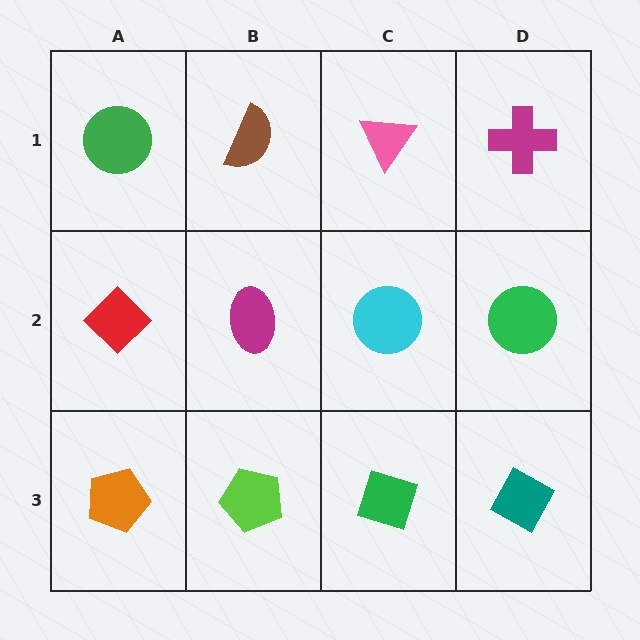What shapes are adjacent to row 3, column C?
A cyan circle (row 2, column C), a lime pentagon (row 3, column B), a teal diamond (row 3, column D).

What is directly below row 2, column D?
A teal diamond.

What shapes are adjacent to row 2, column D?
A magenta cross (row 1, column D), a teal diamond (row 3, column D), a cyan circle (row 2, column C).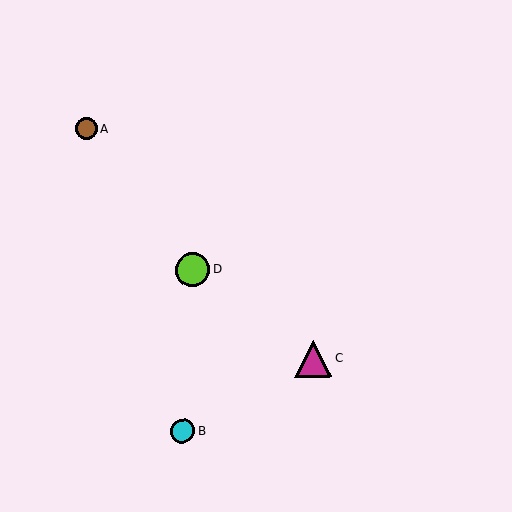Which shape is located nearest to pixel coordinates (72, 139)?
The brown circle (labeled A) at (86, 129) is nearest to that location.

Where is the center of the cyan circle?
The center of the cyan circle is at (183, 431).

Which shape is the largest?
The magenta triangle (labeled C) is the largest.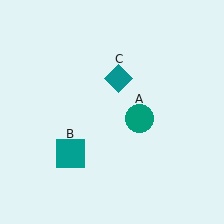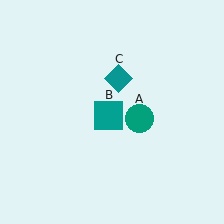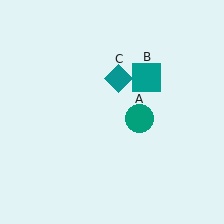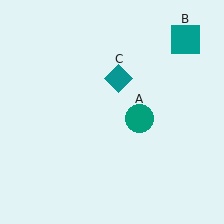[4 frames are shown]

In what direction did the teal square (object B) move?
The teal square (object B) moved up and to the right.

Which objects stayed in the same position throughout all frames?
Teal circle (object A) and teal diamond (object C) remained stationary.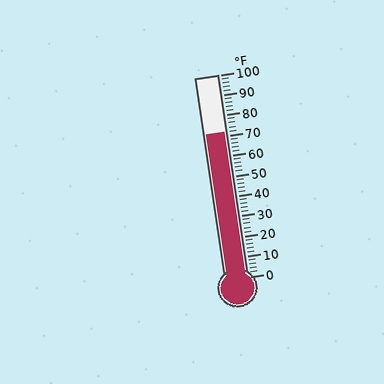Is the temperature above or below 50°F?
The temperature is above 50°F.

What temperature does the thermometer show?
The thermometer shows approximately 72°F.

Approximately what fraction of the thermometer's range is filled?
The thermometer is filled to approximately 70% of its range.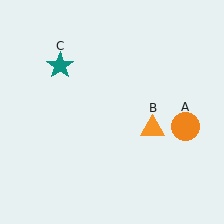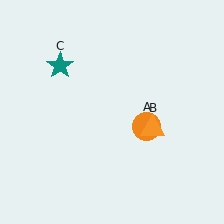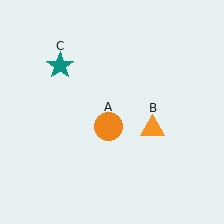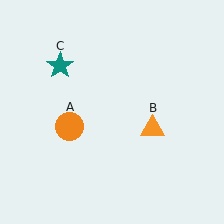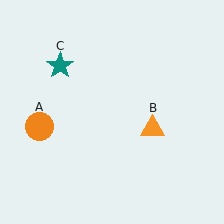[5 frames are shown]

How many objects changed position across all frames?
1 object changed position: orange circle (object A).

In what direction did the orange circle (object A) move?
The orange circle (object A) moved left.